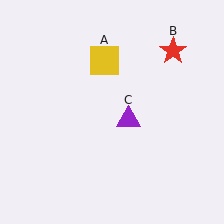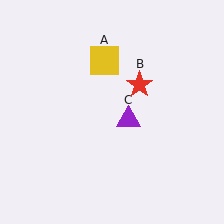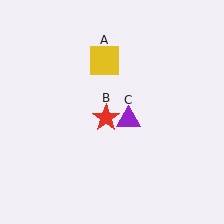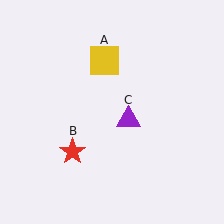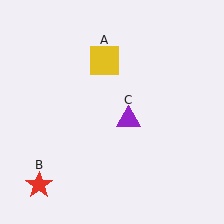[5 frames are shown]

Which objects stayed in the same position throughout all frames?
Yellow square (object A) and purple triangle (object C) remained stationary.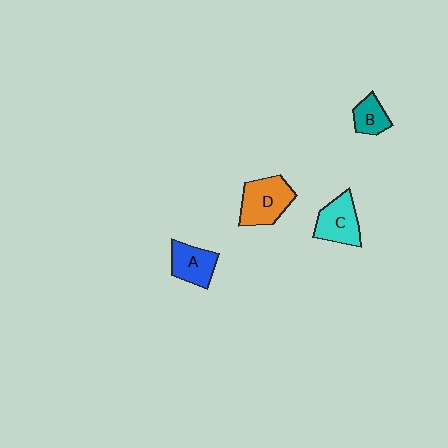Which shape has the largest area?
Shape D (orange).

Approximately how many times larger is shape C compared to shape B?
Approximately 1.6 times.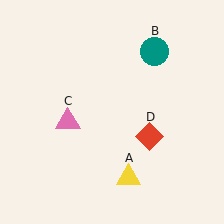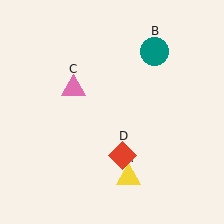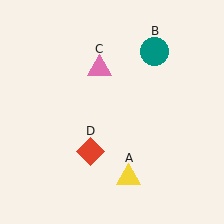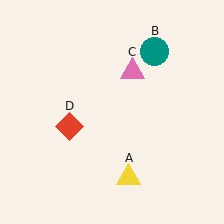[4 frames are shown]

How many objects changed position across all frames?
2 objects changed position: pink triangle (object C), red diamond (object D).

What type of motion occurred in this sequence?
The pink triangle (object C), red diamond (object D) rotated clockwise around the center of the scene.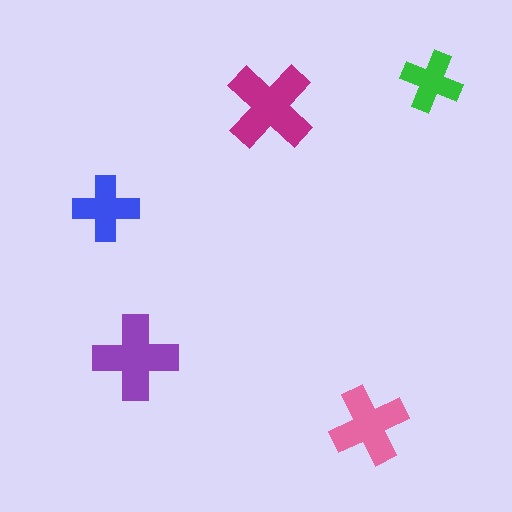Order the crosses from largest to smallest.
the magenta one, the purple one, the pink one, the blue one, the green one.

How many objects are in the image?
There are 5 objects in the image.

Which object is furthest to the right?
The green cross is rightmost.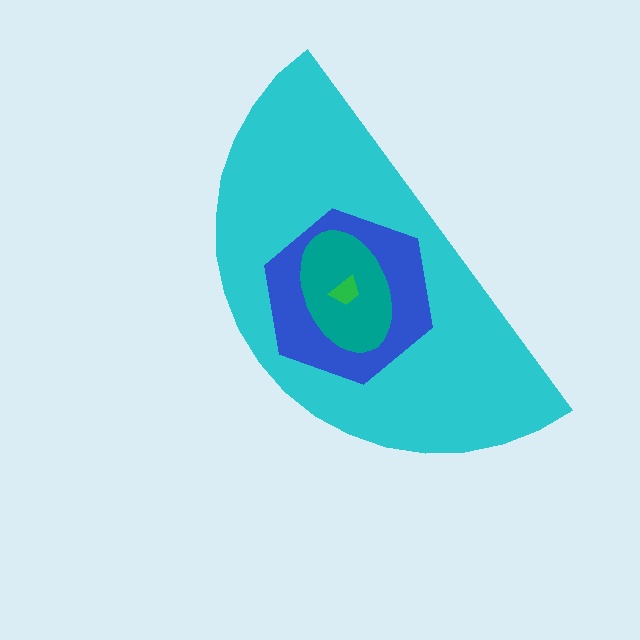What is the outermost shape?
The cyan semicircle.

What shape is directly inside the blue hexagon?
The teal ellipse.